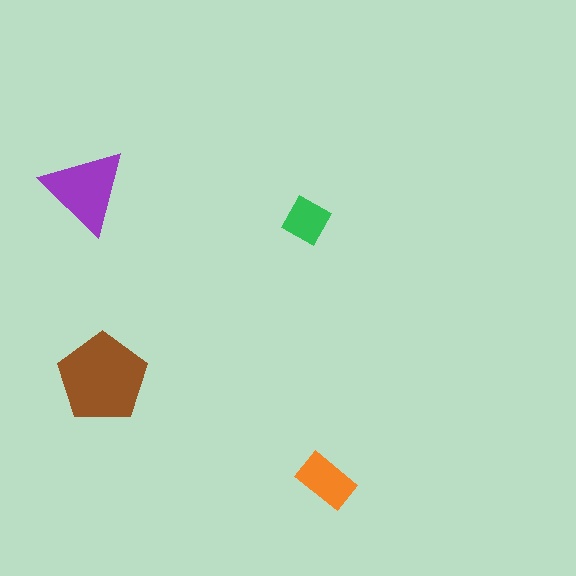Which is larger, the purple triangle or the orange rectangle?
The purple triangle.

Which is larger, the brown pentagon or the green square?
The brown pentagon.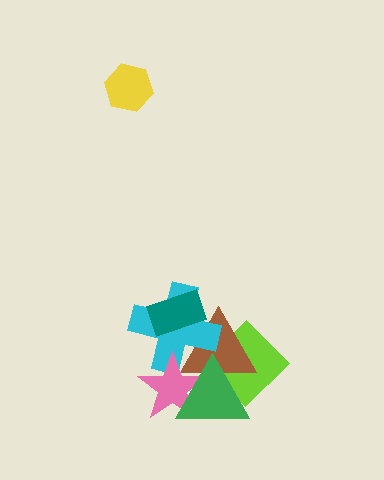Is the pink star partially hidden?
Yes, it is partially covered by another shape.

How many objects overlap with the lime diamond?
2 objects overlap with the lime diamond.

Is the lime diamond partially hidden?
Yes, it is partially covered by another shape.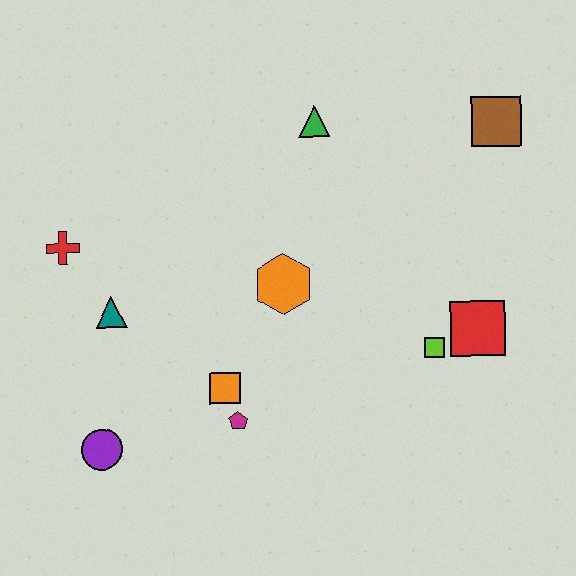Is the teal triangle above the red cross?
No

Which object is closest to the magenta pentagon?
The orange square is closest to the magenta pentagon.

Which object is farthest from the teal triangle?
The brown square is farthest from the teal triangle.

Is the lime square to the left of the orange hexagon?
No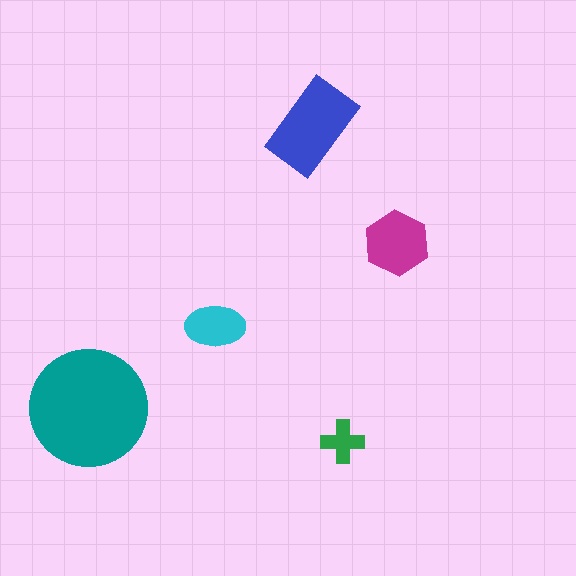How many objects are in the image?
There are 5 objects in the image.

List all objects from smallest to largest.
The green cross, the cyan ellipse, the magenta hexagon, the blue rectangle, the teal circle.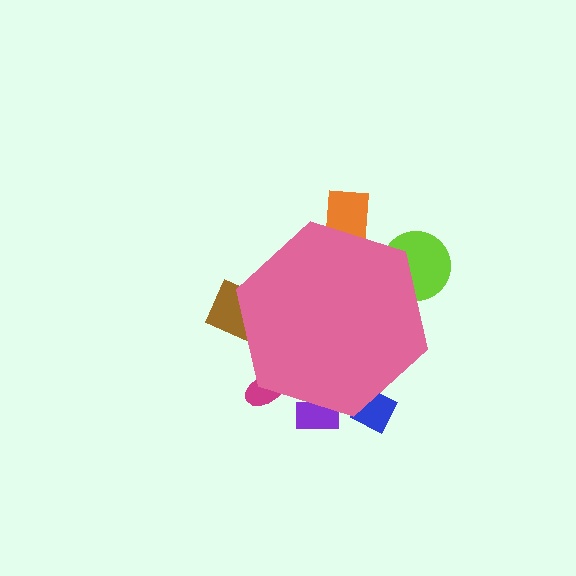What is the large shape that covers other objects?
A pink hexagon.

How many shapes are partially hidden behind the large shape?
6 shapes are partially hidden.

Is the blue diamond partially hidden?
Yes, the blue diamond is partially hidden behind the pink hexagon.